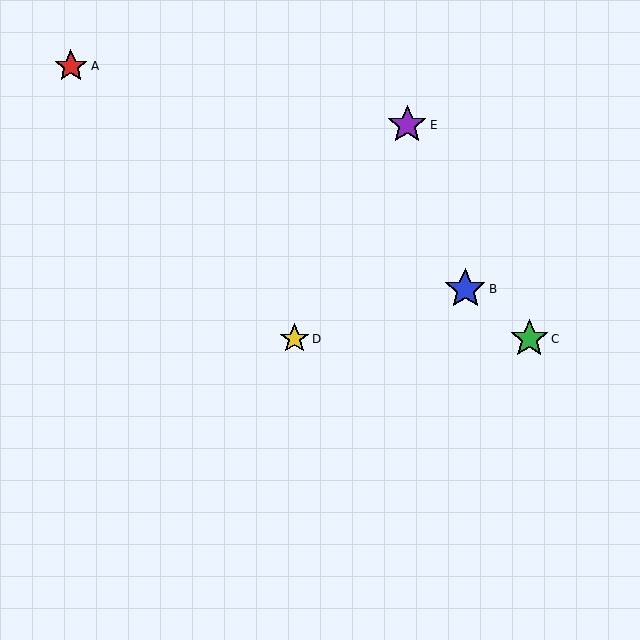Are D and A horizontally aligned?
No, D is at y≈339 and A is at y≈66.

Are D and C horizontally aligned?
Yes, both are at y≈339.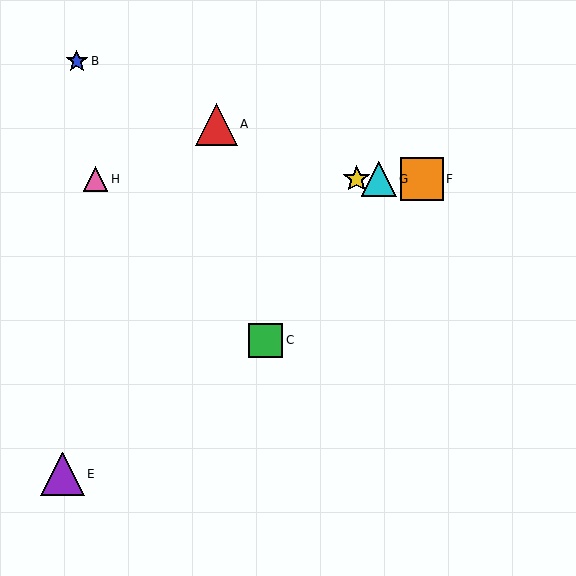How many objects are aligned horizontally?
4 objects (D, F, G, H) are aligned horizontally.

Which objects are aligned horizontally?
Objects D, F, G, H are aligned horizontally.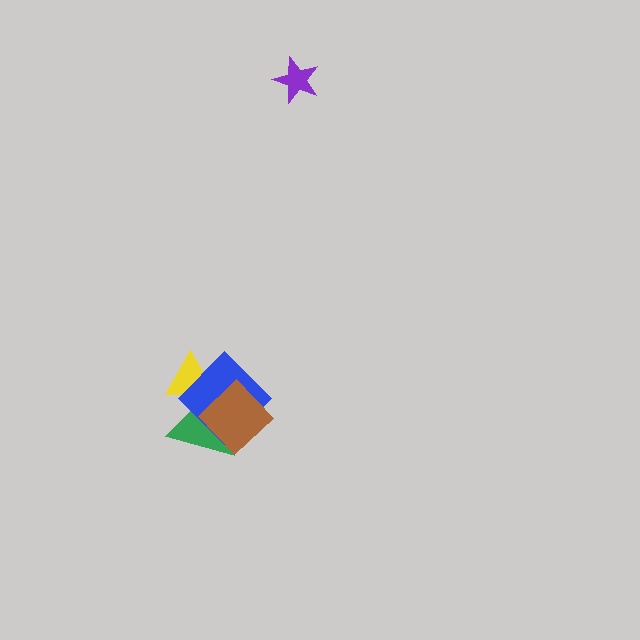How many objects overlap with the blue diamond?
3 objects overlap with the blue diamond.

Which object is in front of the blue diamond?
The brown diamond is in front of the blue diamond.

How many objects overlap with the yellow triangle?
3 objects overlap with the yellow triangle.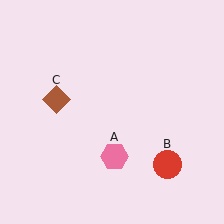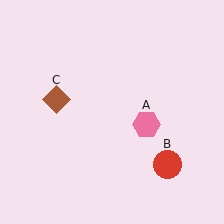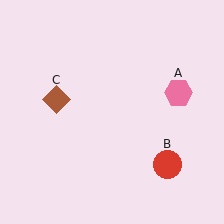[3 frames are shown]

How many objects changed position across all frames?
1 object changed position: pink hexagon (object A).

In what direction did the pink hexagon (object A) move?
The pink hexagon (object A) moved up and to the right.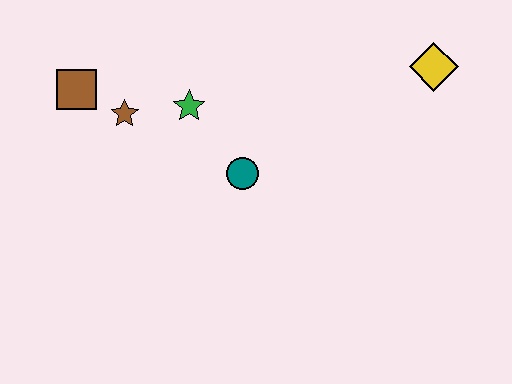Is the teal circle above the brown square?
No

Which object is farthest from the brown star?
The yellow diamond is farthest from the brown star.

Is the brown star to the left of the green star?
Yes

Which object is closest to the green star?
The brown star is closest to the green star.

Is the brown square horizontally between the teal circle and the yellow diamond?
No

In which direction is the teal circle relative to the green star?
The teal circle is below the green star.